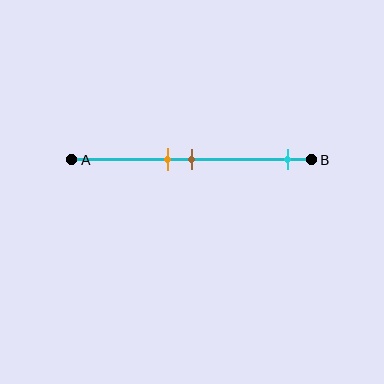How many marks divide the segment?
There are 3 marks dividing the segment.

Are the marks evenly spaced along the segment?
No, the marks are not evenly spaced.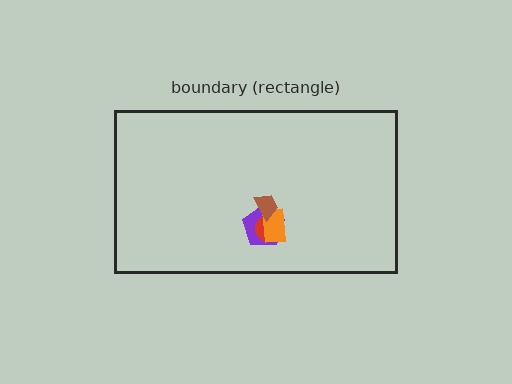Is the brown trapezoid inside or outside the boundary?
Inside.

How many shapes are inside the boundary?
4 inside, 0 outside.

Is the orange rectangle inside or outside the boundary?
Inside.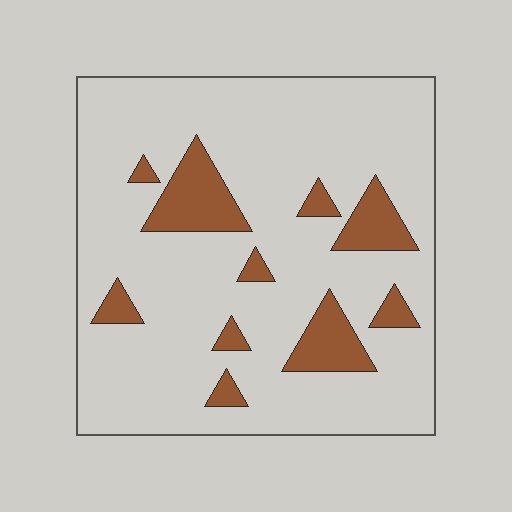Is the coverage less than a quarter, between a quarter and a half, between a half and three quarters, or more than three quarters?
Less than a quarter.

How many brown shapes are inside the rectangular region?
10.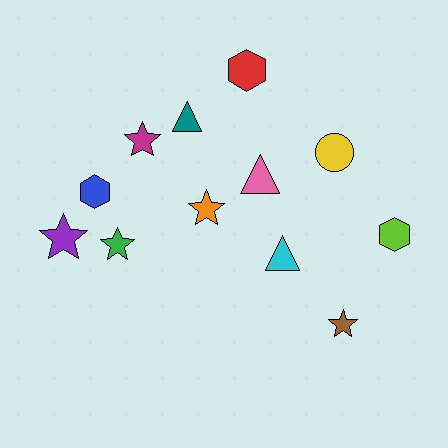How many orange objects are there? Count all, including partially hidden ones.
There is 1 orange object.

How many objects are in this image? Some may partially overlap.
There are 12 objects.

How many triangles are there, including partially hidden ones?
There are 3 triangles.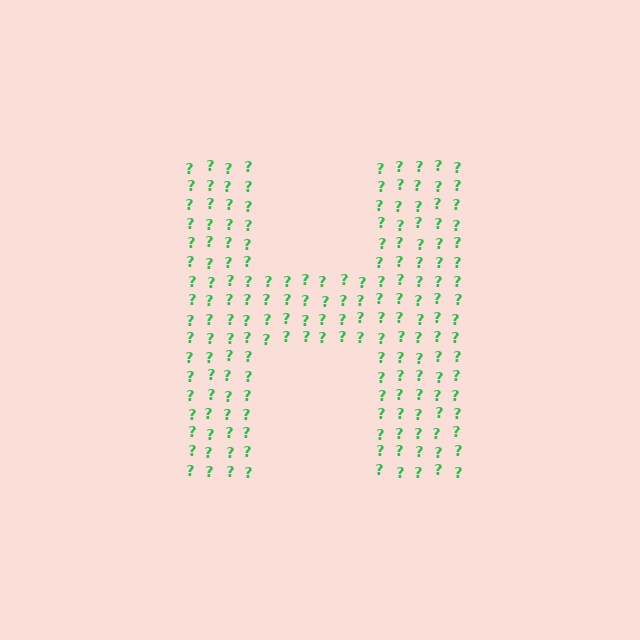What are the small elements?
The small elements are question marks.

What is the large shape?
The large shape is the letter H.